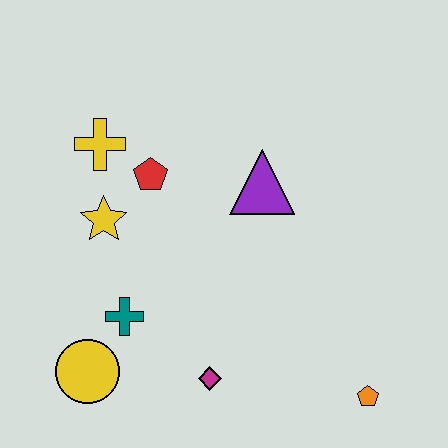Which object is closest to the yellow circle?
The teal cross is closest to the yellow circle.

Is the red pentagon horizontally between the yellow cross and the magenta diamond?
Yes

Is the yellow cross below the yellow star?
No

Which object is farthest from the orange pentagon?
The yellow cross is farthest from the orange pentagon.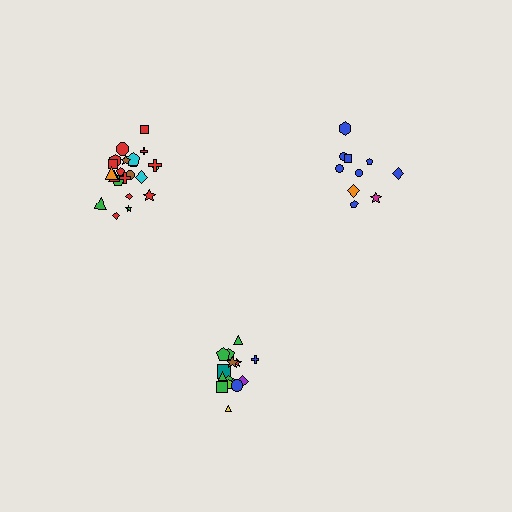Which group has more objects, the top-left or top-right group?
The top-left group.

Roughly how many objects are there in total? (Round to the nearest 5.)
Roughly 45 objects in total.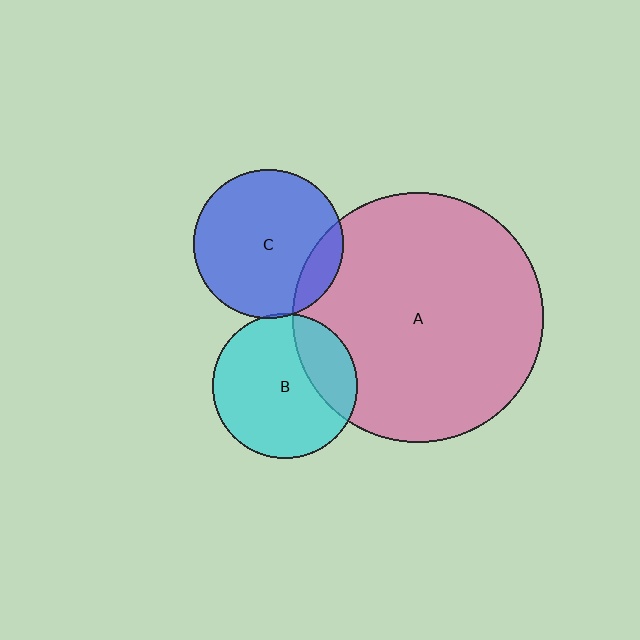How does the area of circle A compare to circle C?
Approximately 2.8 times.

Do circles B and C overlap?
Yes.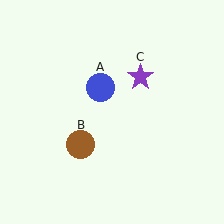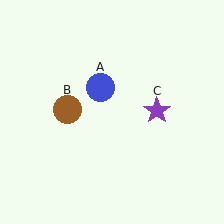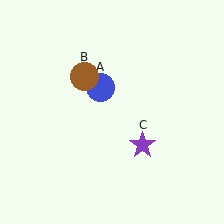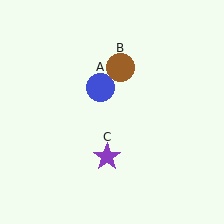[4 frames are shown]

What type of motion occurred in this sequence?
The brown circle (object B), purple star (object C) rotated clockwise around the center of the scene.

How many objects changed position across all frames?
2 objects changed position: brown circle (object B), purple star (object C).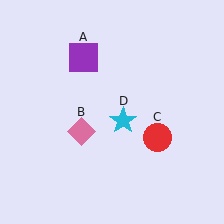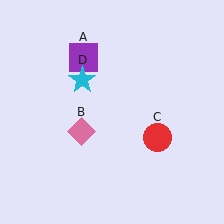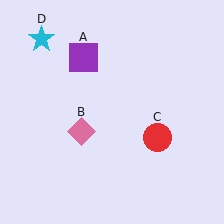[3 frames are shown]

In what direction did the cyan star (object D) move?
The cyan star (object D) moved up and to the left.